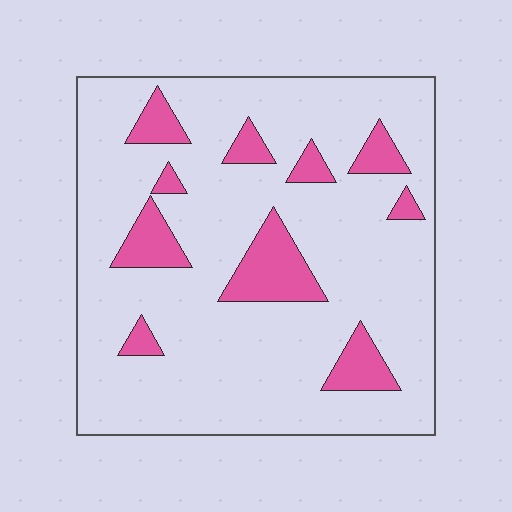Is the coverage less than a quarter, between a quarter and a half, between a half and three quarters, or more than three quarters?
Less than a quarter.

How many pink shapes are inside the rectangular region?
10.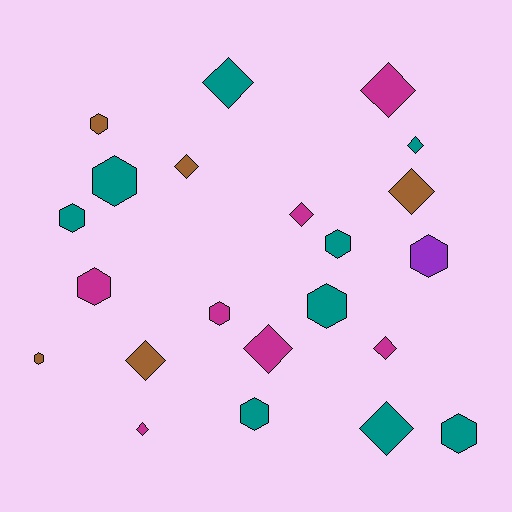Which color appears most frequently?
Teal, with 9 objects.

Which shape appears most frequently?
Hexagon, with 11 objects.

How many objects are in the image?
There are 22 objects.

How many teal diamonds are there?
There are 3 teal diamonds.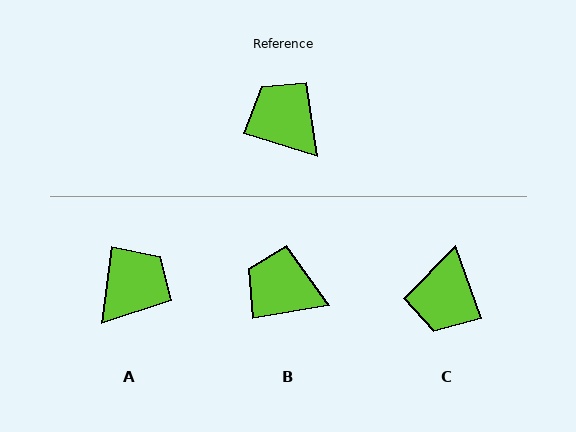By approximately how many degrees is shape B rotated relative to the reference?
Approximately 27 degrees counter-clockwise.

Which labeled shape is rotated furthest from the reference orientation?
C, about 127 degrees away.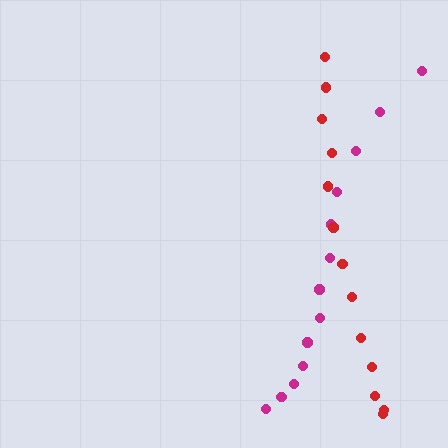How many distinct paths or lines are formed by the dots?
There are 2 distinct paths.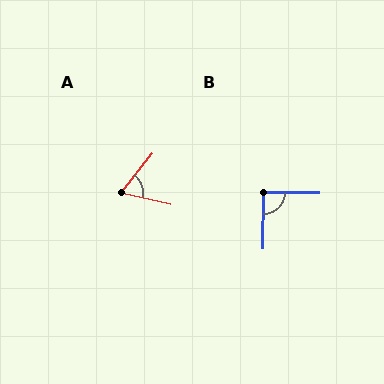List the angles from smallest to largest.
A (65°), B (89°).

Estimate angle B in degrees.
Approximately 89 degrees.